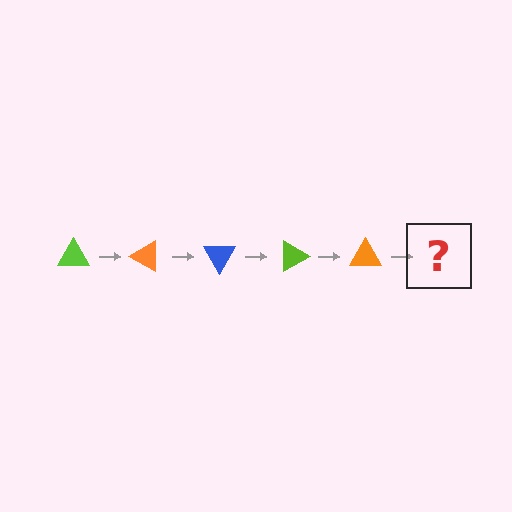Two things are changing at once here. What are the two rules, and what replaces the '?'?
The two rules are that it rotates 30 degrees each step and the color cycles through lime, orange, and blue. The '?' should be a blue triangle, rotated 150 degrees from the start.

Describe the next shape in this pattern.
It should be a blue triangle, rotated 150 degrees from the start.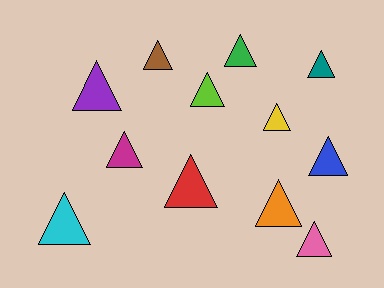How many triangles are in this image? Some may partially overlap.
There are 12 triangles.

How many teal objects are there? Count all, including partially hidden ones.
There is 1 teal object.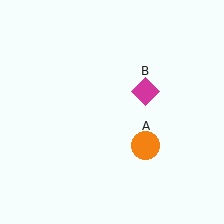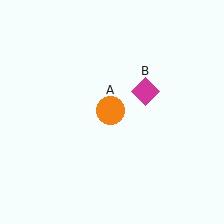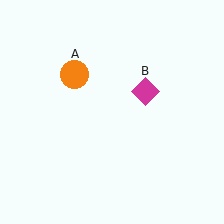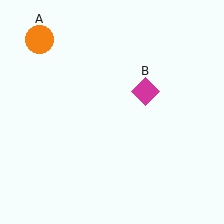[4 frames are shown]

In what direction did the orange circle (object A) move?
The orange circle (object A) moved up and to the left.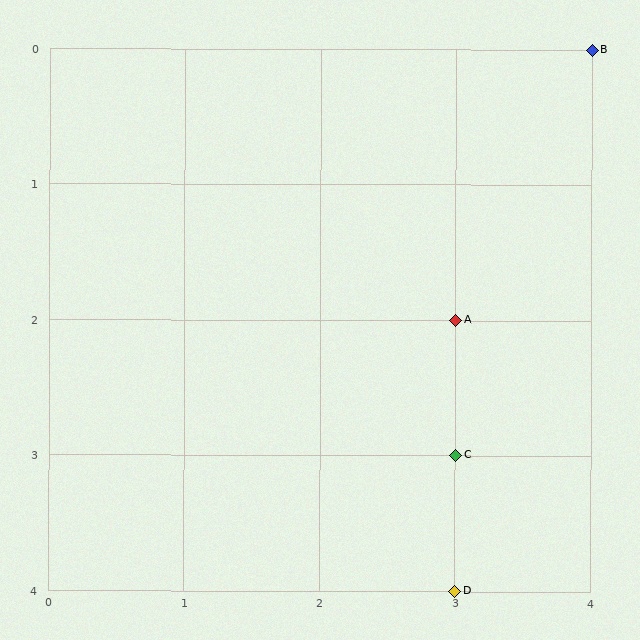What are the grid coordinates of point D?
Point D is at grid coordinates (3, 4).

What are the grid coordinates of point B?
Point B is at grid coordinates (4, 0).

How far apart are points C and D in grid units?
Points C and D are 1 row apart.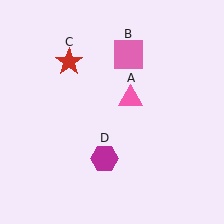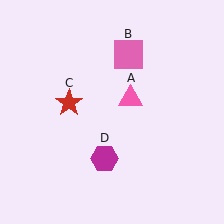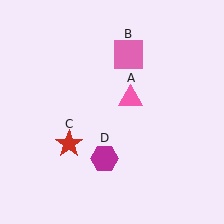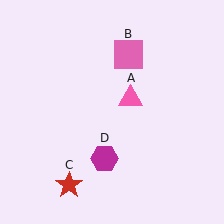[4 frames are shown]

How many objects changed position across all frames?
1 object changed position: red star (object C).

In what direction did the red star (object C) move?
The red star (object C) moved down.